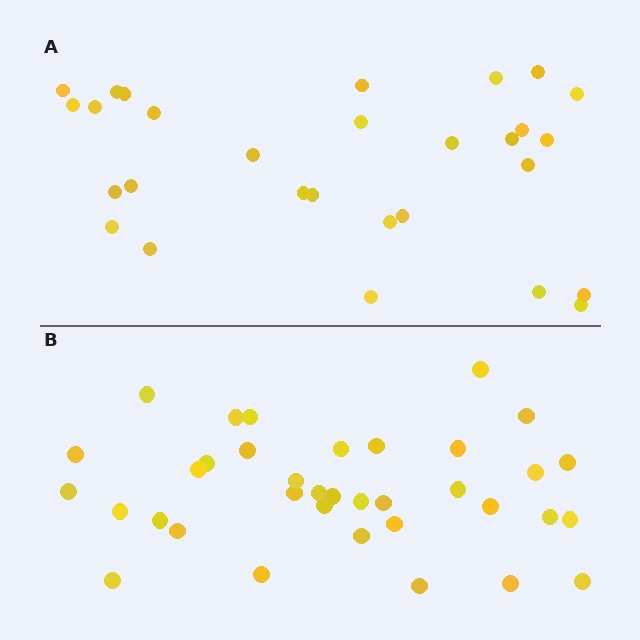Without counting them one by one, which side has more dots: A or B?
Region B (the bottom region) has more dots.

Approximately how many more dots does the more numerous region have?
Region B has roughly 8 or so more dots than region A.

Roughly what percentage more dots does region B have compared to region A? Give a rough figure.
About 25% more.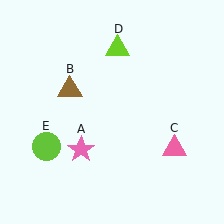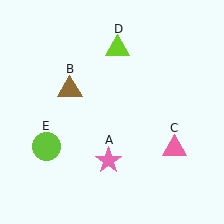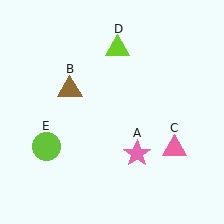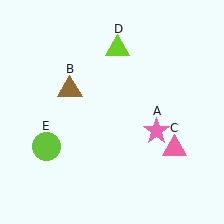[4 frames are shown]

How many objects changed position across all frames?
1 object changed position: pink star (object A).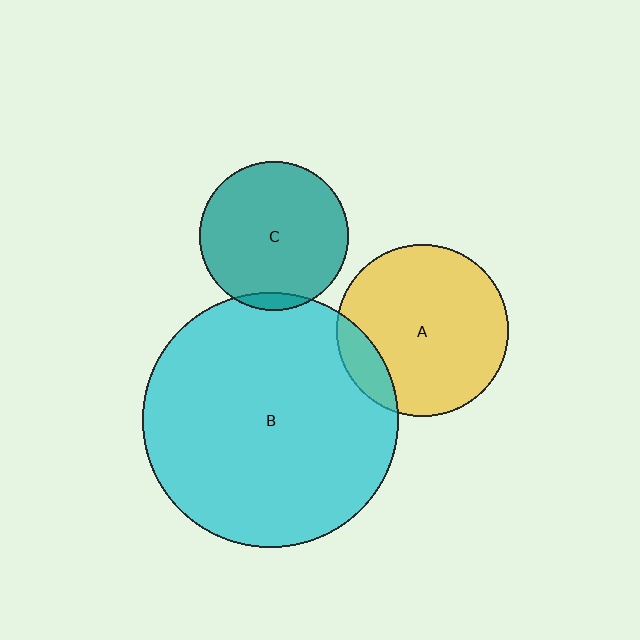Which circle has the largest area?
Circle B (cyan).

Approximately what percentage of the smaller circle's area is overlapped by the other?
Approximately 15%.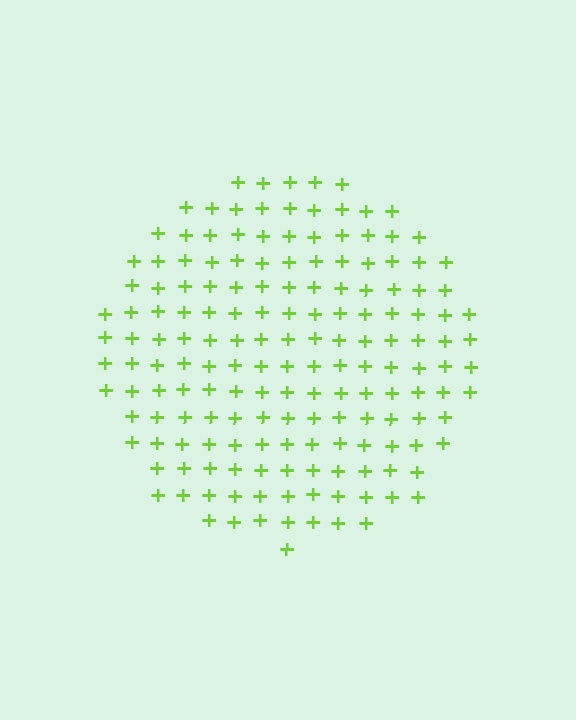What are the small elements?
The small elements are plus signs.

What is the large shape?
The large shape is a circle.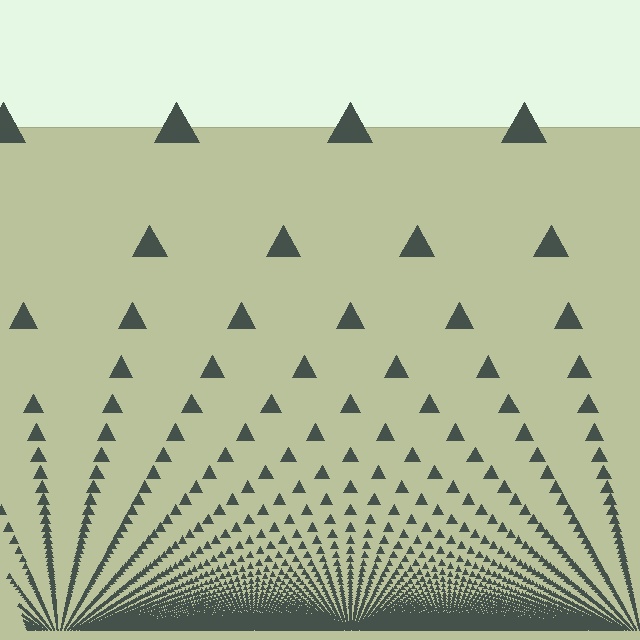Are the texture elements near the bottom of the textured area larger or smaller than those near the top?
Smaller. The gradient is inverted — elements near the bottom are smaller and denser.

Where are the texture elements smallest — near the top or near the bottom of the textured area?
Near the bottom.